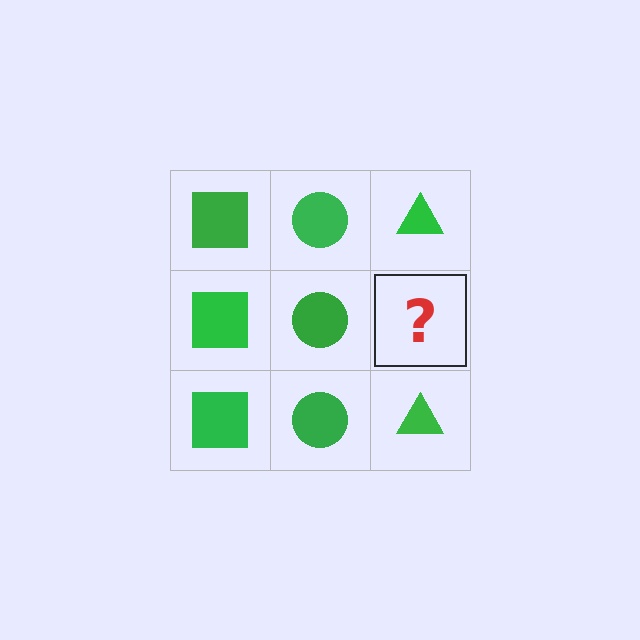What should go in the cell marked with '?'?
The missing cell should contain a green triangle.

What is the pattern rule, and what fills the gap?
The rule is that each column has a consistent shape. The gap should be filled with a green triangle.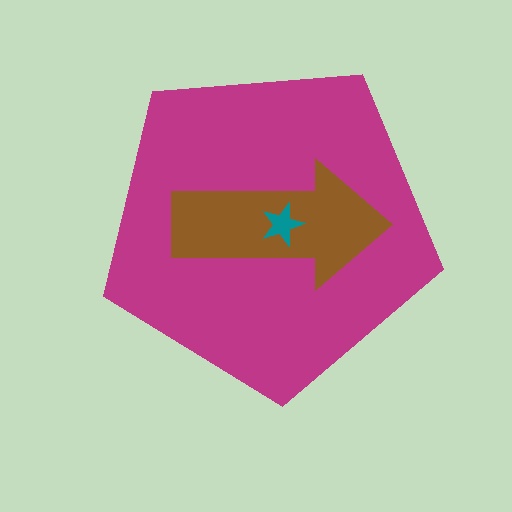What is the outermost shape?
The magenta pentagon.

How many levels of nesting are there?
3.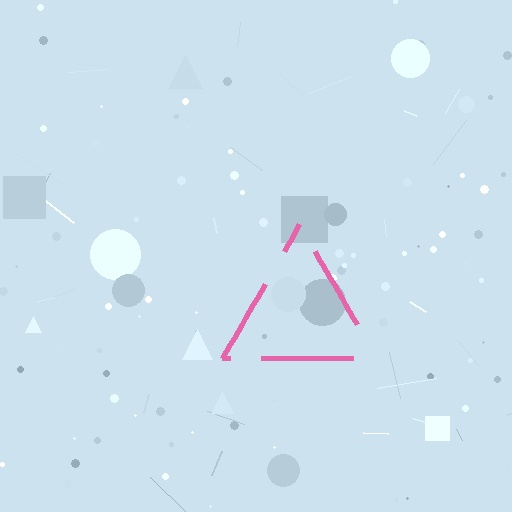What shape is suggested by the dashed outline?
The dashed outline suggests a triangle.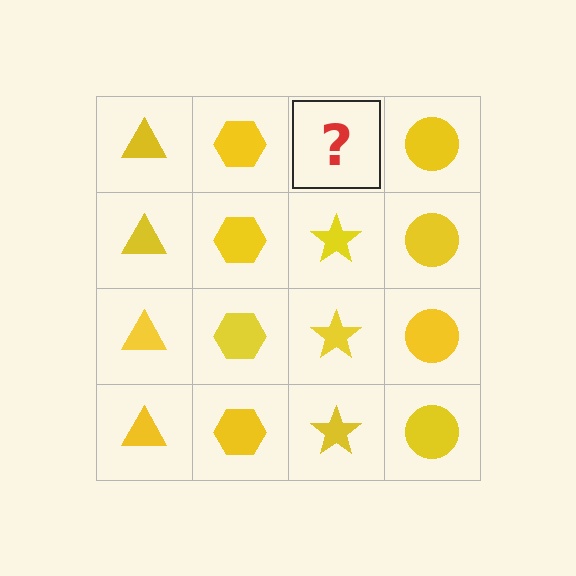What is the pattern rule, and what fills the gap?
The rule is that each column has a consistent shape. The gap should be filled with a yellow star.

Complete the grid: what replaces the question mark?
The question mark should be replaced with a yellow star.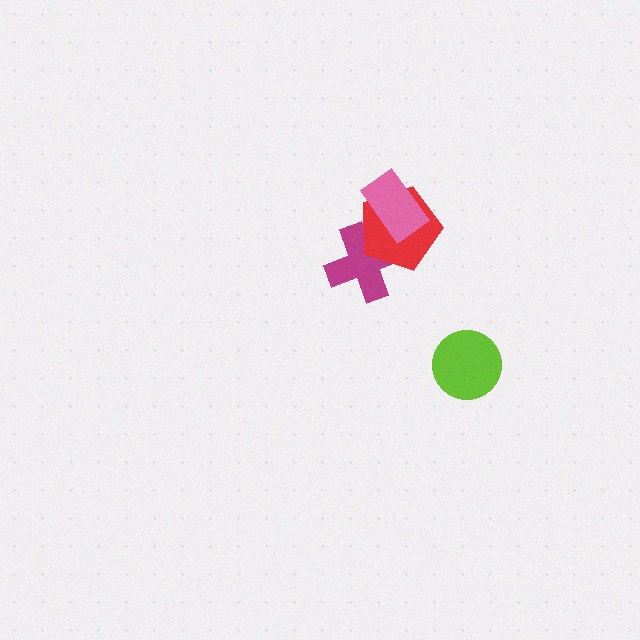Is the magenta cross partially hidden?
Yes, it is partially covered by another shape.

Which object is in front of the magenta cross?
The red pentagon is in front of the magenta cross.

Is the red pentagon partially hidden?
Yes, it is partially covered by another shape.